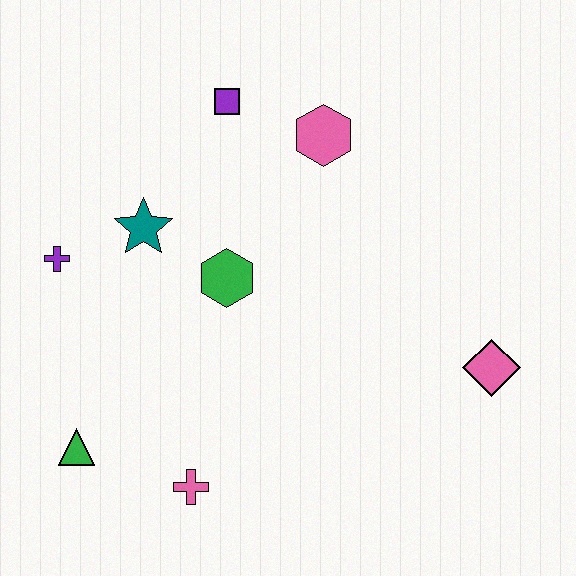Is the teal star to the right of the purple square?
No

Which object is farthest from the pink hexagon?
The green triangle is farthest from the pink hexagon.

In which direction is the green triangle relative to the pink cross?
The green triangle is to the left of the pink cross.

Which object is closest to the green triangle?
The pink cross is closest to the green triangle.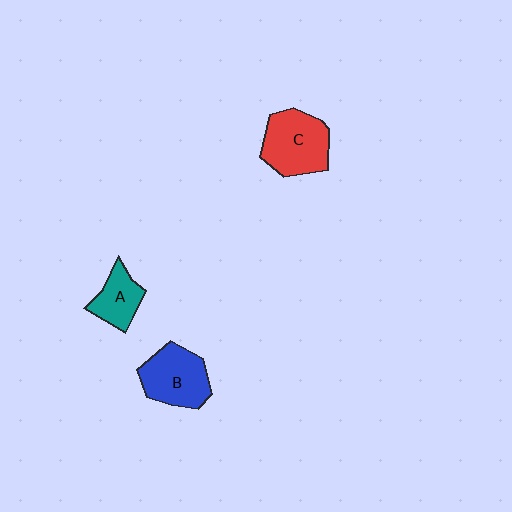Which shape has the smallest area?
Shape A (teal).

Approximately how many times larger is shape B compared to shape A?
Approximately 1.6 times.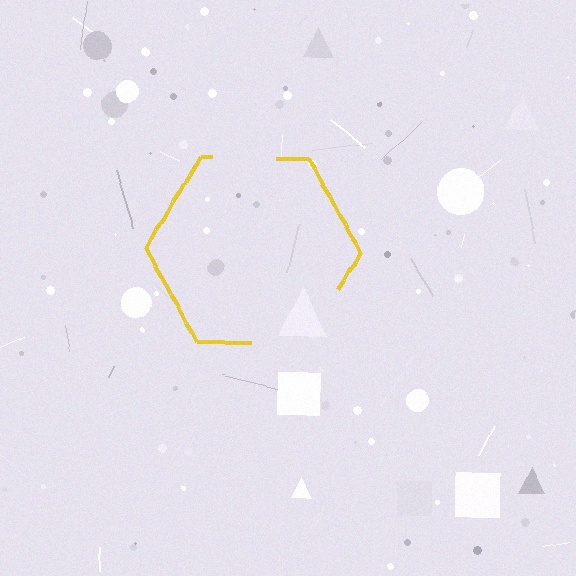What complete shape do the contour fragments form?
The contour fragments form a hexagon.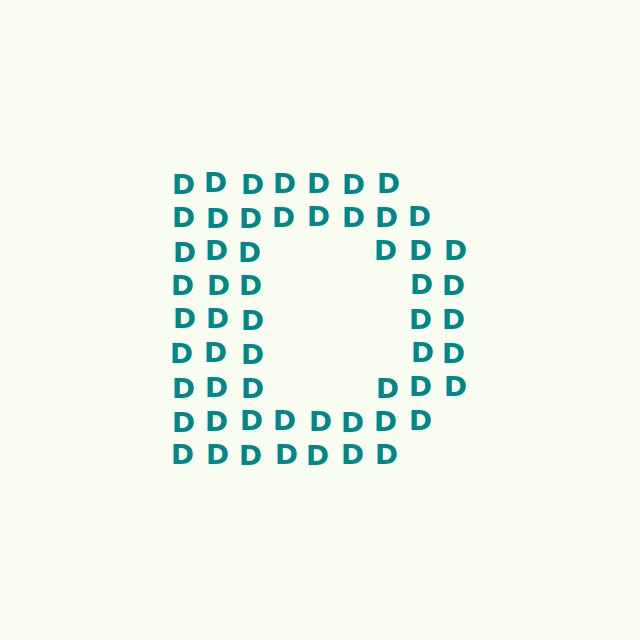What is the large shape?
The large shape is the letter D.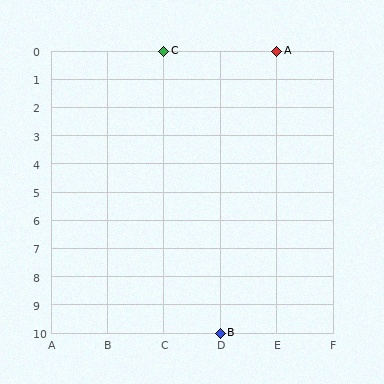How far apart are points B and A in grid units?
Points B and A are 1 column and 10 rows apart (about 10.0 grid units diagonally).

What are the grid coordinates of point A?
Point A is at grid coordinates (E, 0).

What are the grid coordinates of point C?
Point C is at grid coordinates (C, 0).